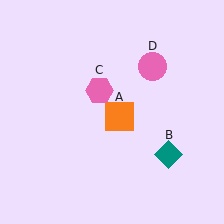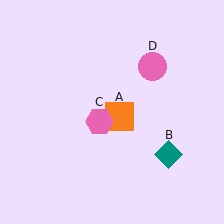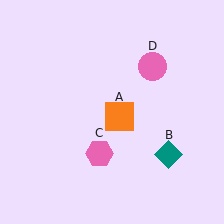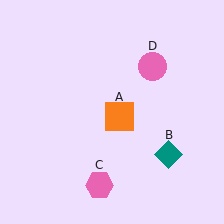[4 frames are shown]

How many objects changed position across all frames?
1 object changed position: pink hexagon (object C).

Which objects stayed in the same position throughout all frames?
Orange square (object A) and teal diamond (object B) and pink circle (object D) remained stationary.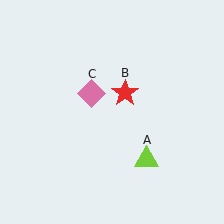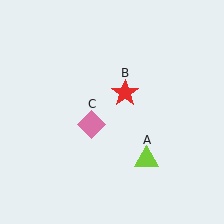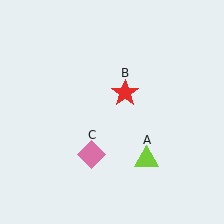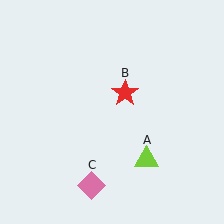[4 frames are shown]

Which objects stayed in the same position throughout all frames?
Lime triangle (object A) and red star (object B) remained stationary.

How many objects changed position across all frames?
1 object changed position: pink diamond (object C).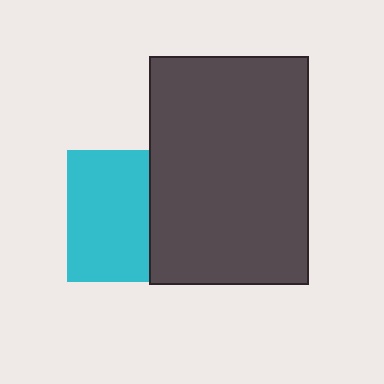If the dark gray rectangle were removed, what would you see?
You would see the complete cyan square.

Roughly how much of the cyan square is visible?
About half of it is visible (roughly 62%).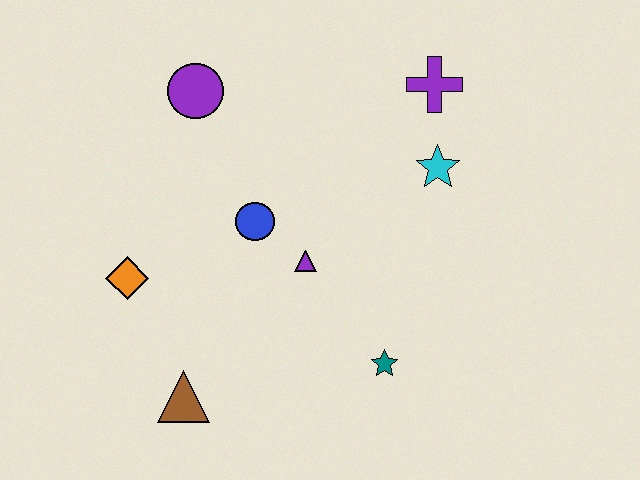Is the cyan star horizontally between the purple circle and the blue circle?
No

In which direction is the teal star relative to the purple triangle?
The teal star is below the purple triangle.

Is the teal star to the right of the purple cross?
No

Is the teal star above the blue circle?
No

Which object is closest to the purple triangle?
The blue circle is closest to the purple triangle.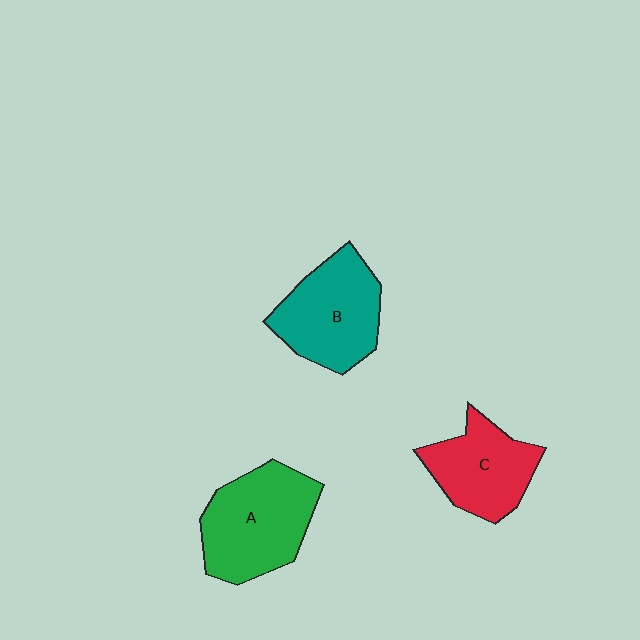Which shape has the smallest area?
Shape C (red).